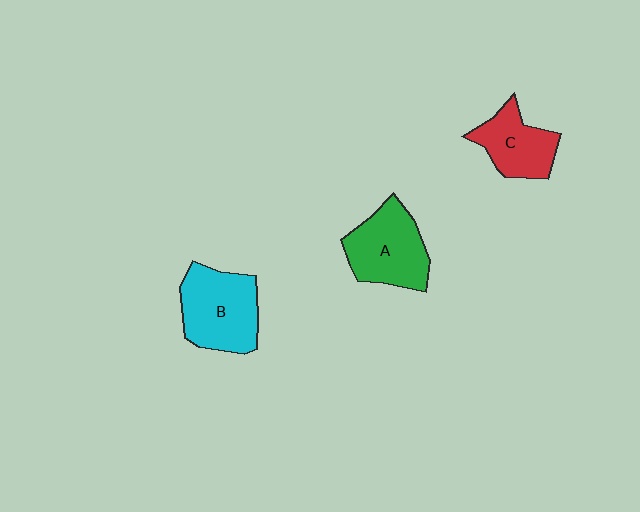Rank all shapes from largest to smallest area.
From largest to smallest: B (cyan), A (green), C (red).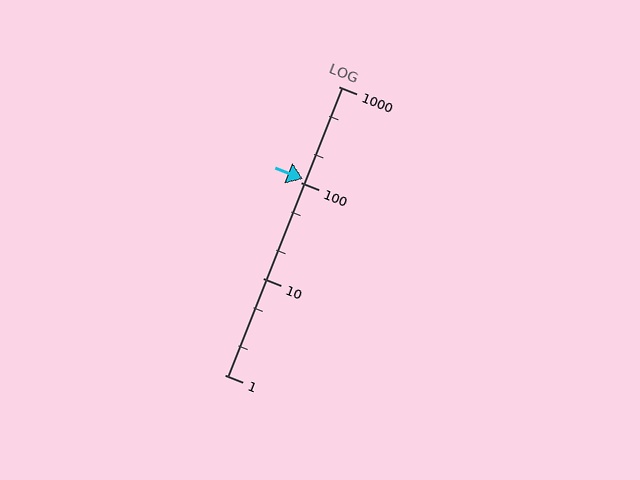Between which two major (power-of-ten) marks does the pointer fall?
The pointer is between 100 and 1000.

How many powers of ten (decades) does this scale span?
The scale spans 3 decades, from 1 to 1000.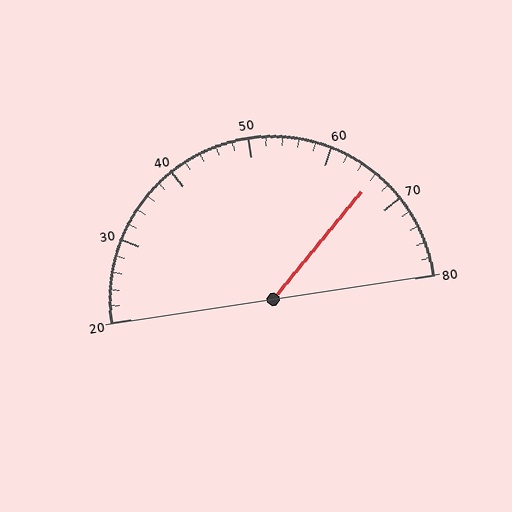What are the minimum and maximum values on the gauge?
The gauge ranges from 20 to 80.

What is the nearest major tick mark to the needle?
The nearest major tick mark is 70.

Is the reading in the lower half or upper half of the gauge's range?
The reading is in the upper half of the range (20 to 80).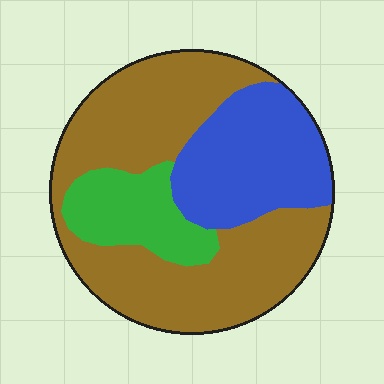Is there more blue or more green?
Blue.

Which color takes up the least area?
Green, at roughly 15%.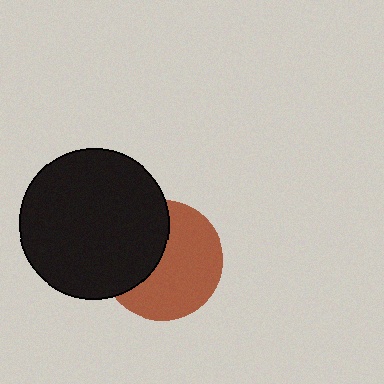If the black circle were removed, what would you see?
You would see the complete brown circle.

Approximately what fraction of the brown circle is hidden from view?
Roughly 40% of the brown circle is hidden behind the black circle.